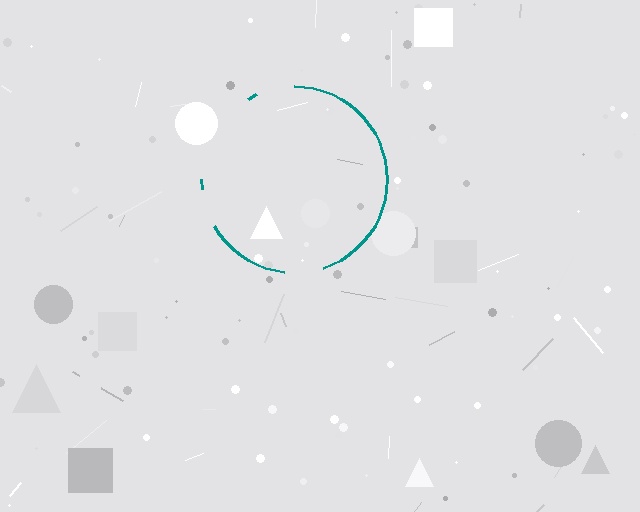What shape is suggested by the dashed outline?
The dashed outline suggests a circle.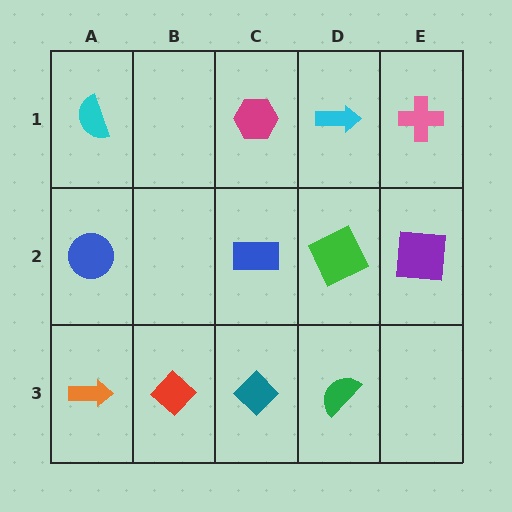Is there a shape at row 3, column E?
No, that cell is empty.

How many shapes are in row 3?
4 shapes.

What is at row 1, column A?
A cyan semicircle.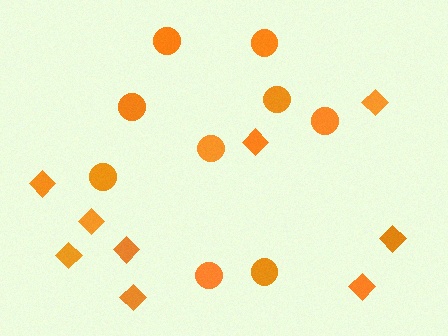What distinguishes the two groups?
There are 2 groups: one group of circles (9) and one group of diamonds (9).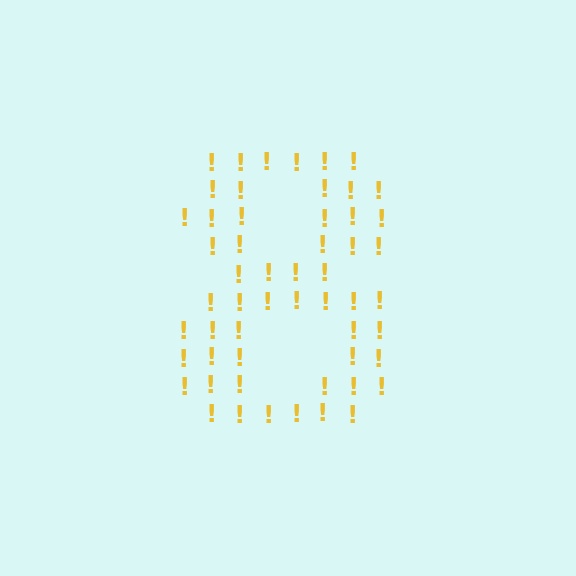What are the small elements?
The small elements are exclamation marks.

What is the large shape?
The large shape is the digit 8.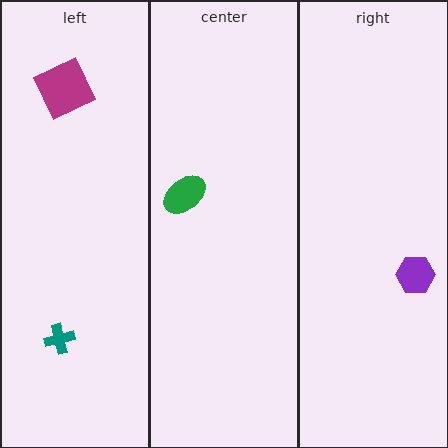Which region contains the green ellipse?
The center region.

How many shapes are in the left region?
2.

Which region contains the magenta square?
The left region.